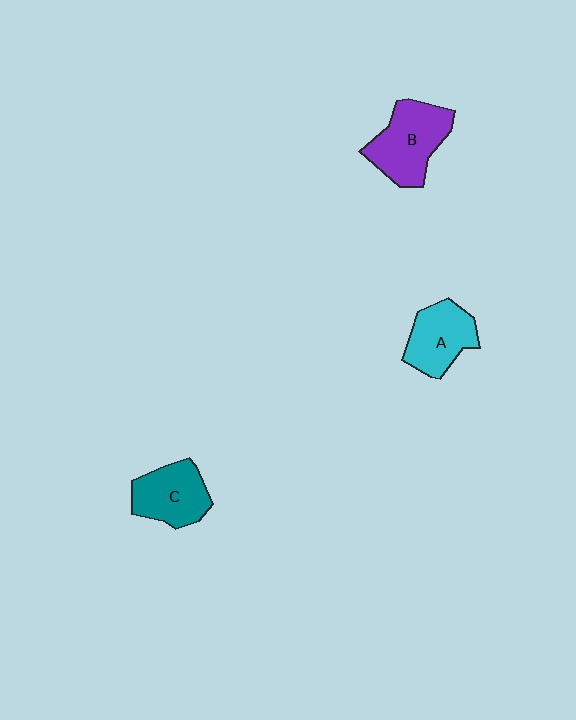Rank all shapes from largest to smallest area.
From largest to smallest: B (purple), C (teal), A (cyan).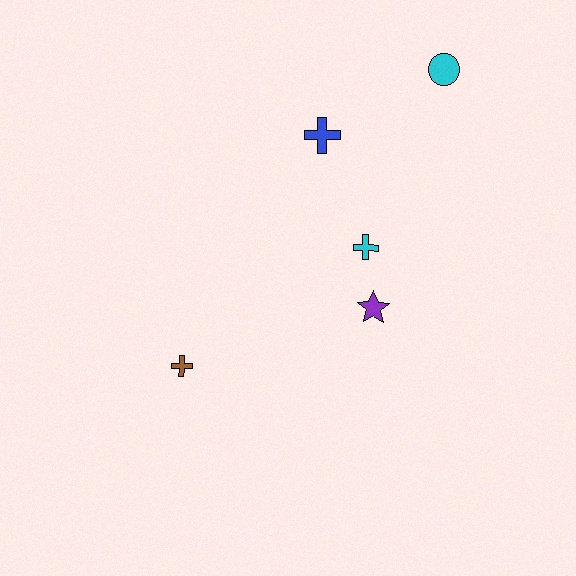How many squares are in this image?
There are no squares.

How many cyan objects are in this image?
There are 2 cyan objects.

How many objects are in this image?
There are 5 objects.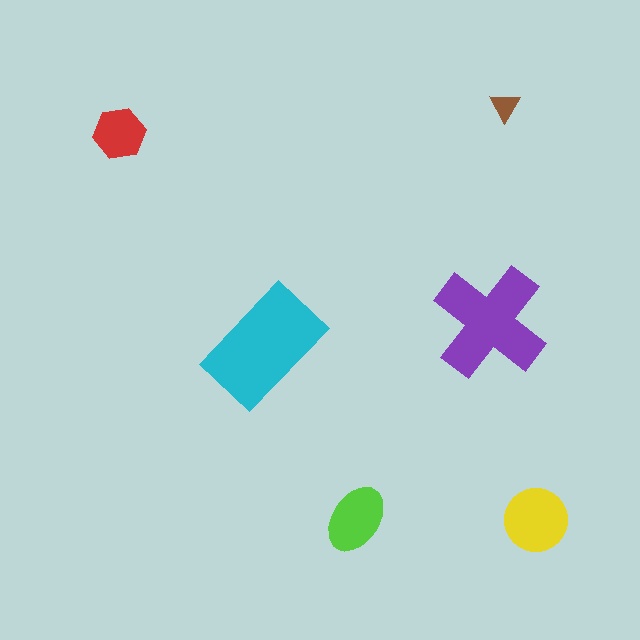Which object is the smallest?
The brown triangle.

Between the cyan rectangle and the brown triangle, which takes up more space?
The cyan rectangle.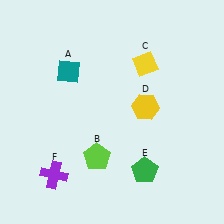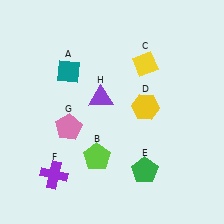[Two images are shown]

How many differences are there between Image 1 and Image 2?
There are 2 differences between the two images.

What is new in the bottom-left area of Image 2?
A pink pentagon (G) was added in the bottom-left area of Image 2.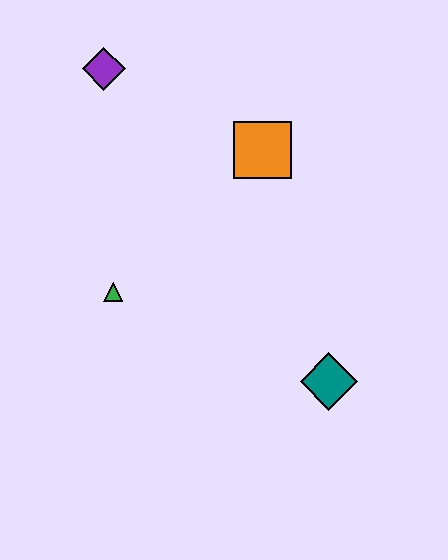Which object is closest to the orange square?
The purple diamond is closest to the orange square.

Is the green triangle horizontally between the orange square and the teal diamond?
No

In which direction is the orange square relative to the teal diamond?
The orange square is above the teal diamond.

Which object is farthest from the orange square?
The teal diamond is farthest from the orange square.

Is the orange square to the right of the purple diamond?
Yes